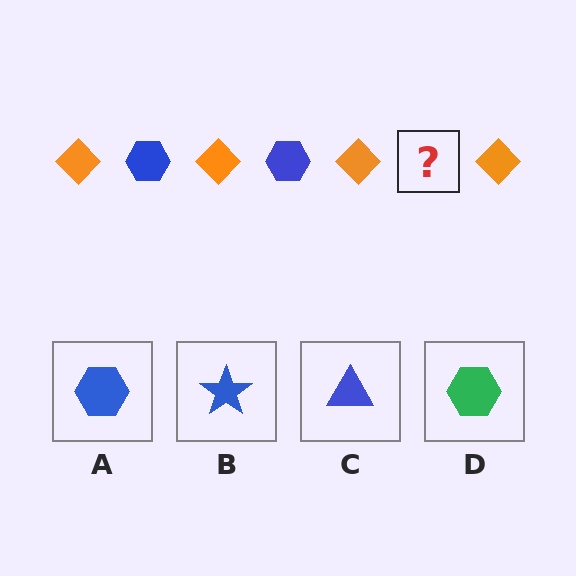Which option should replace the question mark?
Option A.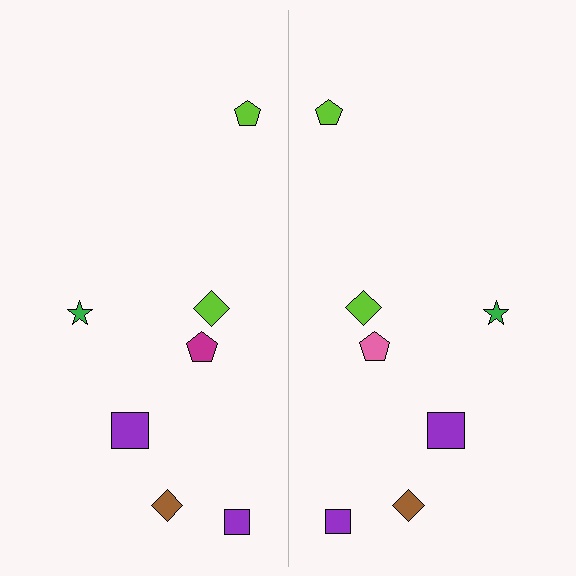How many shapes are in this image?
There are 14 shapes in this image.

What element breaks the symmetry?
The pink pentagon on the right side breaks the symmetry — its mirror counterpart is magenta.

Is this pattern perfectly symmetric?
No, the pattern is not perfectly symmetric. The pink pentagon on the right side breaks the symmetry — its mirror counterpart is magenta.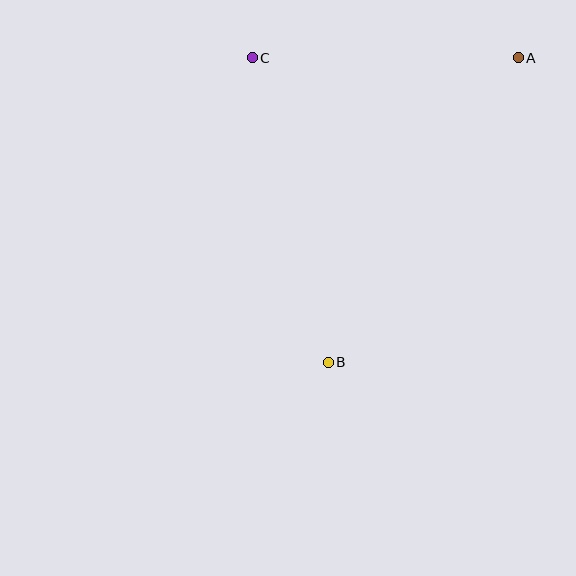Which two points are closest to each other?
Points A and C are closest to each other.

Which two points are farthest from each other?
Points A and B are farthest from each other.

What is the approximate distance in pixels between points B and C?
The distance between B and C is approximately 313 pixels.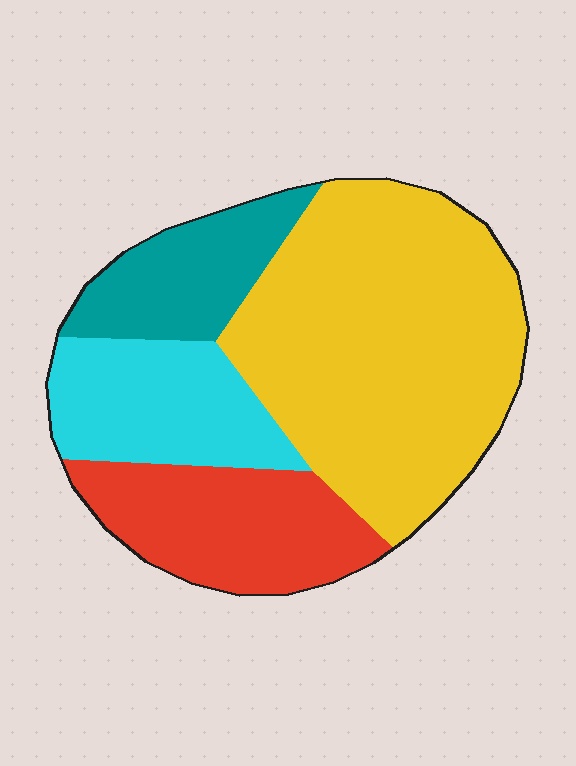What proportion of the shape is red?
Red takes up about one fifth (1/5) of the shape.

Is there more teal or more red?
Red.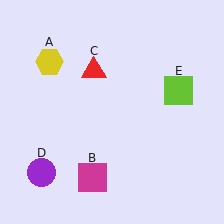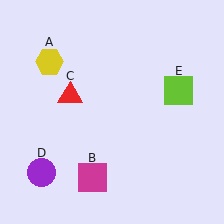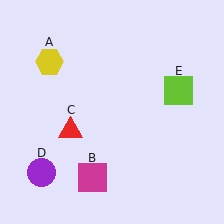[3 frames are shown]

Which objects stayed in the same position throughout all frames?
Yellow hexagon (object A) and magenta square (object B) and purple circle (object D) and lime square (object E) remained stationary.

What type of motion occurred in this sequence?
The red triangle (object C) rotated counterclockwise around the center of the scene.